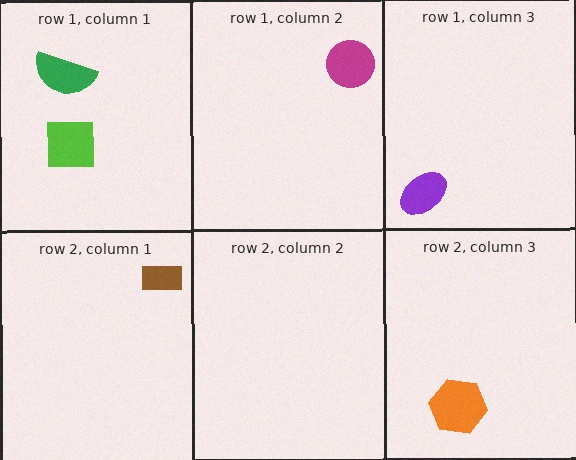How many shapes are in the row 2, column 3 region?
1.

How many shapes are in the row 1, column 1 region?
2.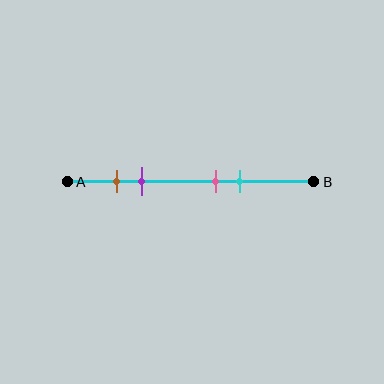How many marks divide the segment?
There are 4 marks dividing the segment.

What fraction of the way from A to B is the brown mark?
The brown mark is approximately 20% (0.2) of the way from A to B.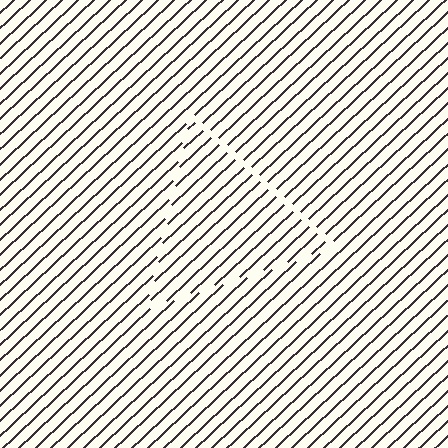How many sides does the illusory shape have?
3 sides — the line-ends trace a triangle.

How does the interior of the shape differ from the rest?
The interior of the shape contains the same grating, shifted by half a period — the contour is defined by the phase discontinuity where line-ends from the inner and outer gratings abut.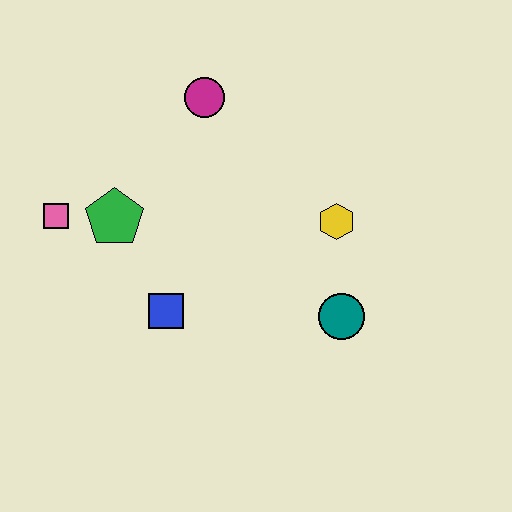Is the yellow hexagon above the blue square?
Yes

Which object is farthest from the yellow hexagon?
The pink square is farthest from the yellow hexagon.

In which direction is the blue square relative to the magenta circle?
The blue square is below the magenta circle.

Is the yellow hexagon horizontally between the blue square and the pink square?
No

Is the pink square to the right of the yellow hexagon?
No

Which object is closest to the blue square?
The green pentagon is closest to the blue square.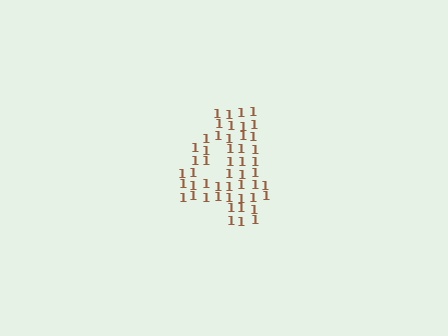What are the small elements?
The small elements are digit 1's.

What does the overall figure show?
The overall figure shows the digit 4.